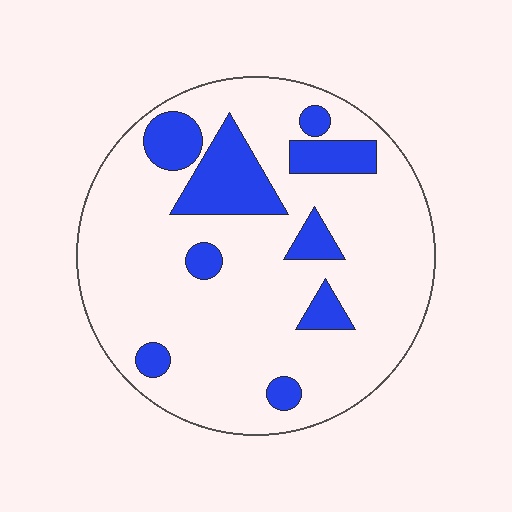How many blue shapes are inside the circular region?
9.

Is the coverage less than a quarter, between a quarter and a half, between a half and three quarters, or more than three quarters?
Less than a quarter.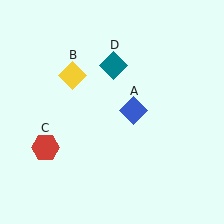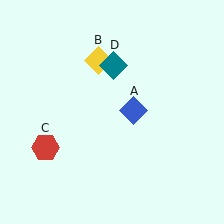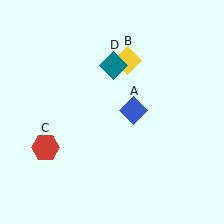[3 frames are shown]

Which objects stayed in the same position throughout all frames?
Blue diamond (object A) and red hexagon (object C) and teal diamond (object D) remained stationary.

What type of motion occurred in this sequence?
The yellow diamond (object B) rotated clockwise around the center of the scene.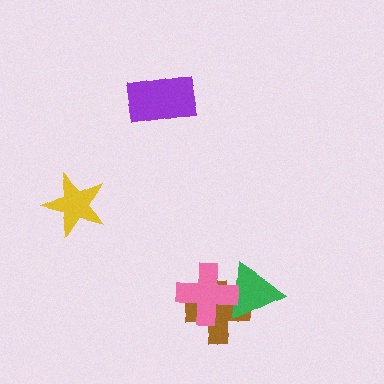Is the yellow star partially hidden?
No, no other shape covers it.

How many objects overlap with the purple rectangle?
0 objects overlap with the purple rectangle.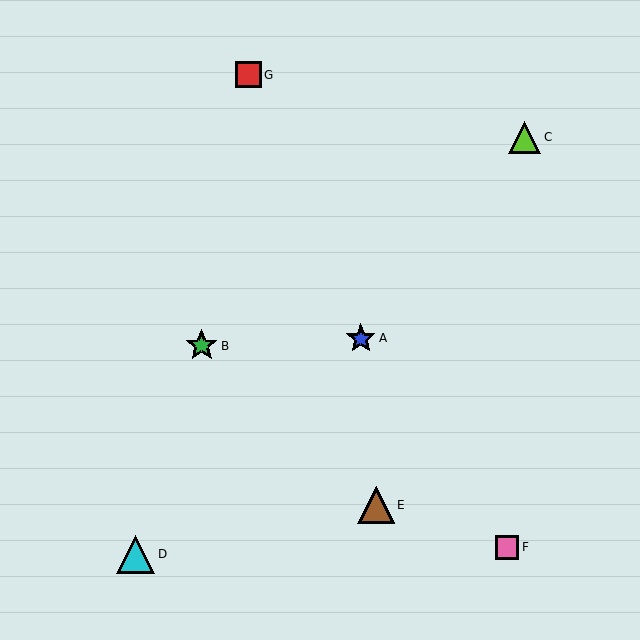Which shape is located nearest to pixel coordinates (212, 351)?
The green star (labeled B) at (202, 346) is nearest to that location.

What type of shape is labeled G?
Shape G is a red square.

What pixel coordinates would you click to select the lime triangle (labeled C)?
Click at (525, 137) to select the lime triangle C.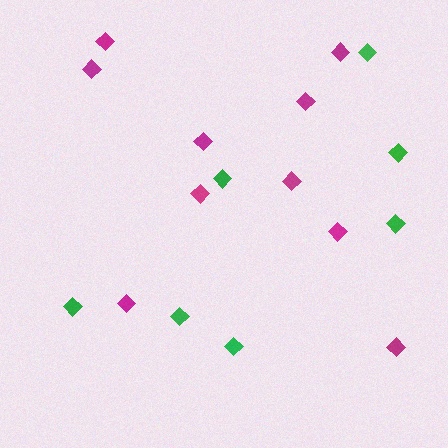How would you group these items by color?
There are 2 groups: one group of magenta diamonds (10) and one group of green diamonds (7).